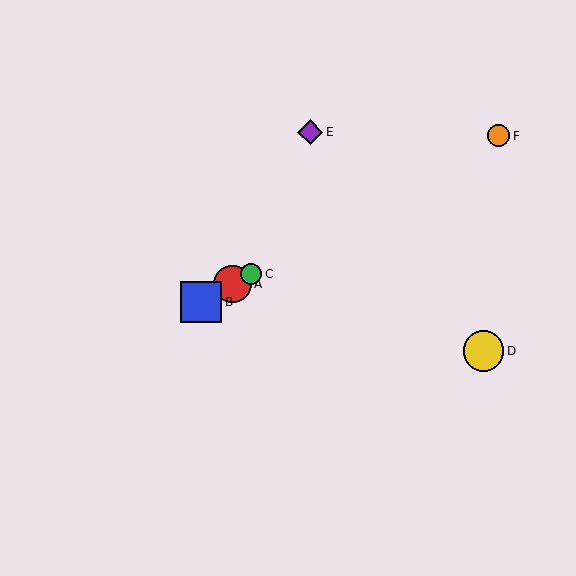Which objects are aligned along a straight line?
Objects A, B, C, F are aligned along a straight line.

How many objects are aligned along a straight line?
4 objects (A, B, C, F) are aligned along a straight line.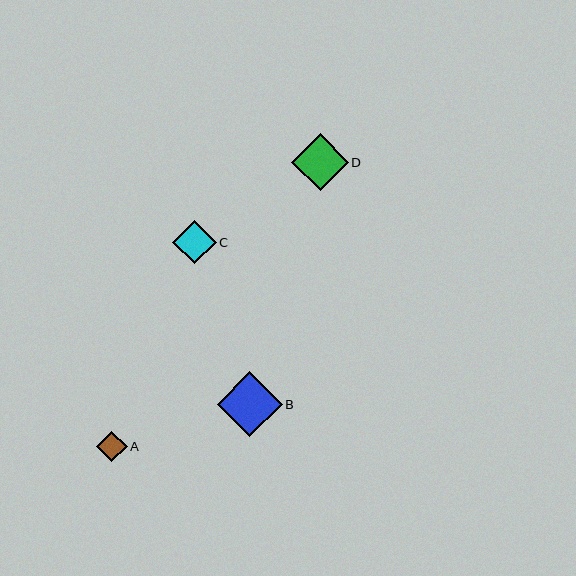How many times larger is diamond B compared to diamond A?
Diamond B is approximately 2.1 times the size of diamond A.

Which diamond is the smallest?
Diamond A is the smallest with a size of approximately 30 pixels.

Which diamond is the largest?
Diamond B is the largest with a size of approximately 65 pixels.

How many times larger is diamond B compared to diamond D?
Diamond B is approximately 1.2 times the size of diamond D.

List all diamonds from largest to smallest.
From largest to smallest: B, D, C, A.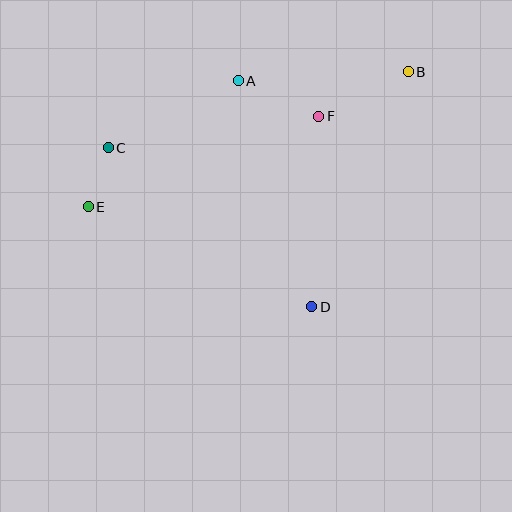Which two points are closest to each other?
Points C and E are closest to each other.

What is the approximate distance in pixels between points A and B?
The distance between A and B is approximately 170 pixels.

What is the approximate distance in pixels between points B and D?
The distance between B and D is approximately 254 pixels.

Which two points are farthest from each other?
Points B and E are farthest from each other.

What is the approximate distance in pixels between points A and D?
The distance between A and D is approximately 237 pixels.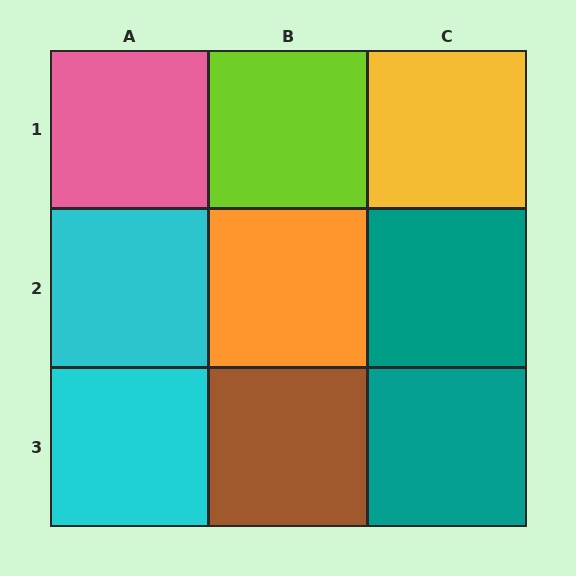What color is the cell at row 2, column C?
Teal.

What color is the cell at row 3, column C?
Teal.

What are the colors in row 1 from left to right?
Pink, lime, yellow.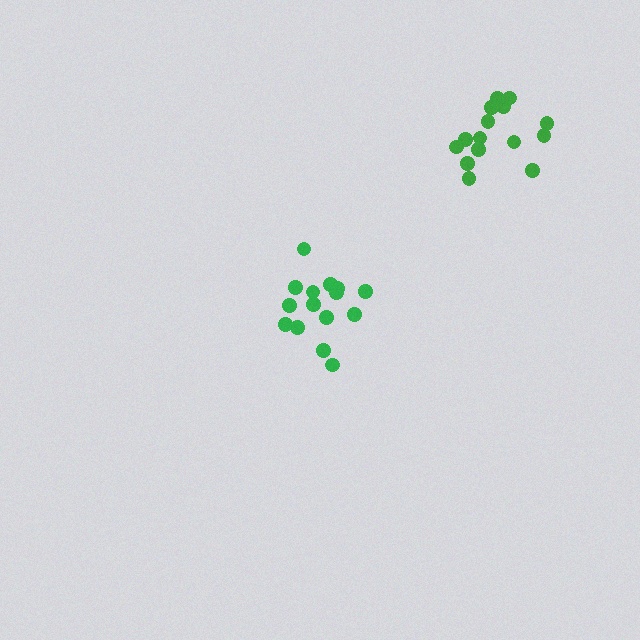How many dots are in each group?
Group 1: 15 dots, Group 2: 15 dots (30 total).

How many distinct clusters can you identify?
There are 2 distinct clusters.